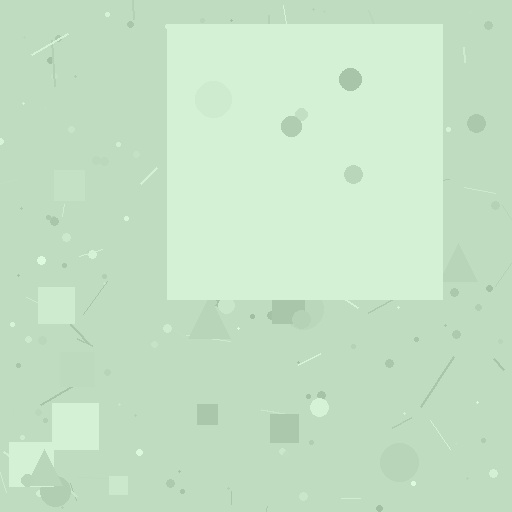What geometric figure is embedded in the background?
A square is embedded in the background.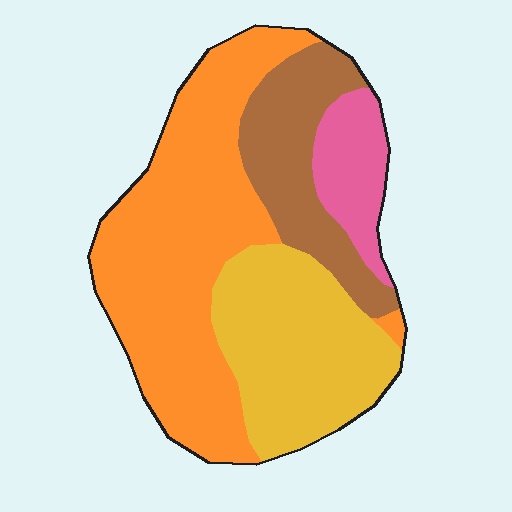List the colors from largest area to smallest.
From largest to smallest: orange, yellow, brown, pink.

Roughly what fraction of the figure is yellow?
Yellow takes up about one quarter (1/4) of the figure.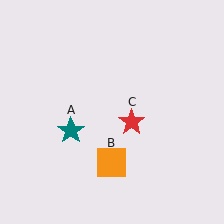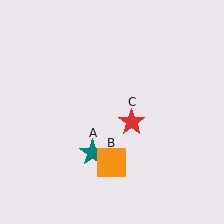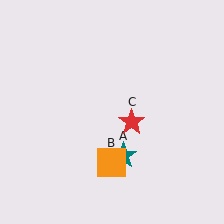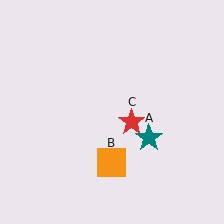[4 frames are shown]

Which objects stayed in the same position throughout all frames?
Orange square (object B) and red star (object C) remained stationary.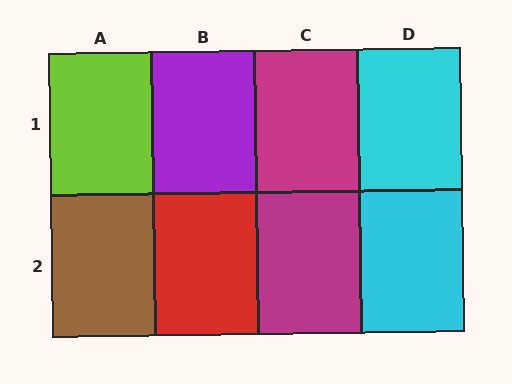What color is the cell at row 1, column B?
Purple.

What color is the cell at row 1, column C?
Magenta.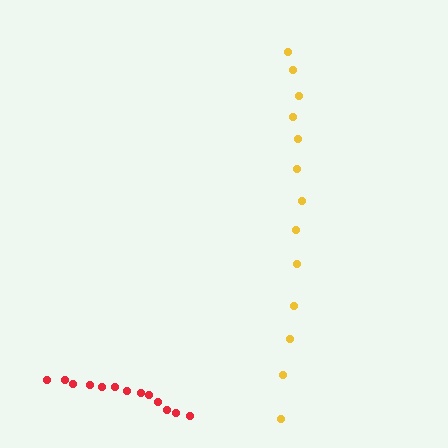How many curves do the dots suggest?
There are 2 distinct paths.